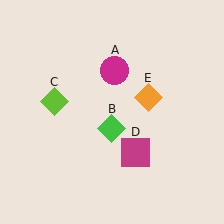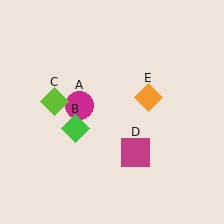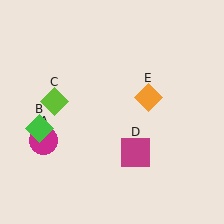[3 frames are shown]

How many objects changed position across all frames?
2 objects changed position: magenta circle (object A), green diamond (object B).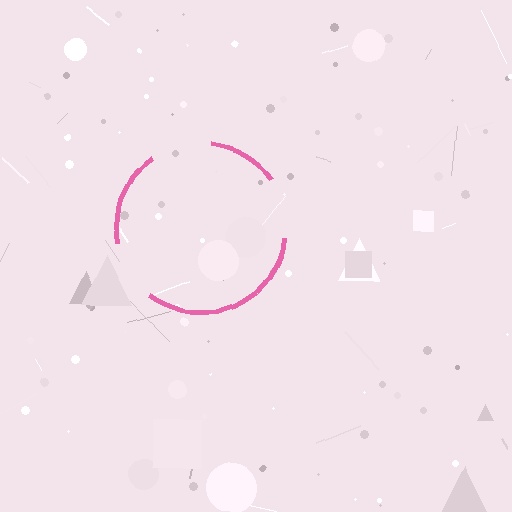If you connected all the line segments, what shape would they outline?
They would outline a circle.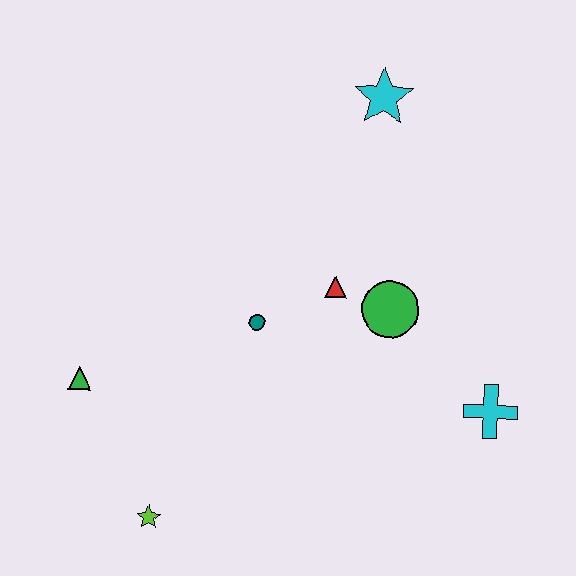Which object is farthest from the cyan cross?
The green triangle is farthest from the cyan cross.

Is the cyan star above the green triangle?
Yes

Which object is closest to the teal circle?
The red triangle is closest to the teal circle.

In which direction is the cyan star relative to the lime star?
The cyan star is above the lime star.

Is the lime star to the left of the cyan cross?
Yes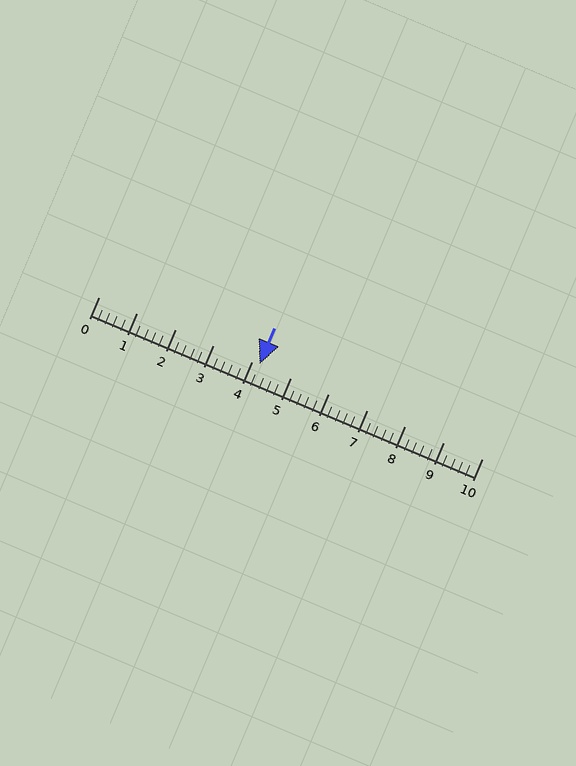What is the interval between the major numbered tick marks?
The major tick marks are spaced 1 units apart.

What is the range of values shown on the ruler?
The ruler shows values from 0 to 10.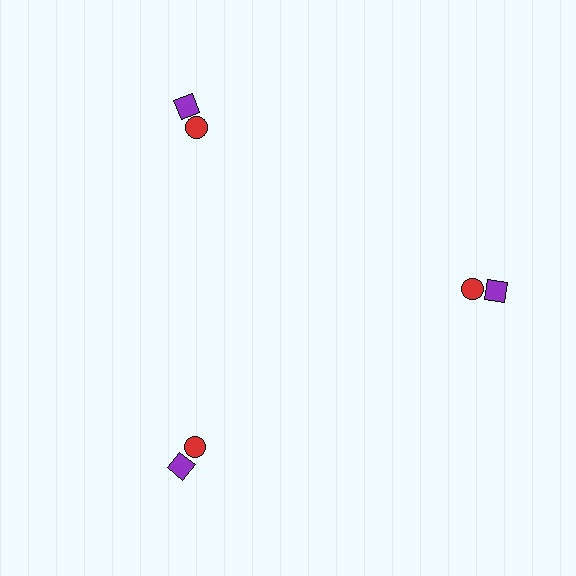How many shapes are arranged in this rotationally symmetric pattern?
There are 6 shapes, arranged in 3 groups of 2.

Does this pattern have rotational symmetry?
Yes, this pattern has 3-fold rotational symmetry. It looks the same after rotating 120 degrees around the center.